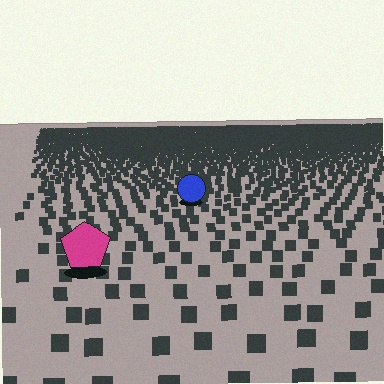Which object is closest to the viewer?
The magenta pentagon is closest. The texture marks near it are larger and more spread out.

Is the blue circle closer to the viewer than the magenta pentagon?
No. The magenta pentagon is closer — you can tell from the texture gradient: the ground texture is coarser near it.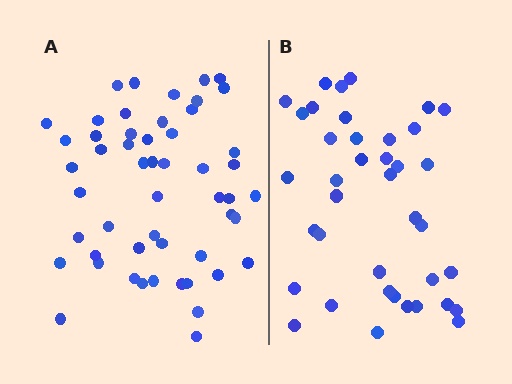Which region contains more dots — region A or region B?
Region A (the left region) has more dots.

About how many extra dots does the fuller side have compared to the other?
Region A has approximately 15 more dots than region B.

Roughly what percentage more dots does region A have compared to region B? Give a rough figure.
About 35% more.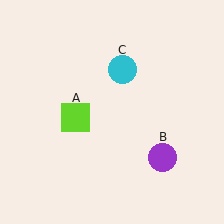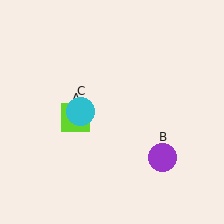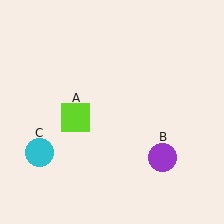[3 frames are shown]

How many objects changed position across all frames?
1 object changed position: cyan circle (object C).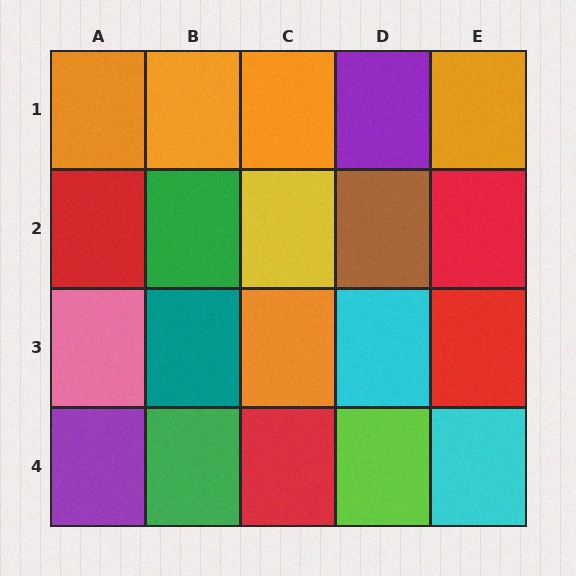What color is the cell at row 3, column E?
Red.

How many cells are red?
4 cells are red.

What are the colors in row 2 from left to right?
Red, green, yellow, brown, red.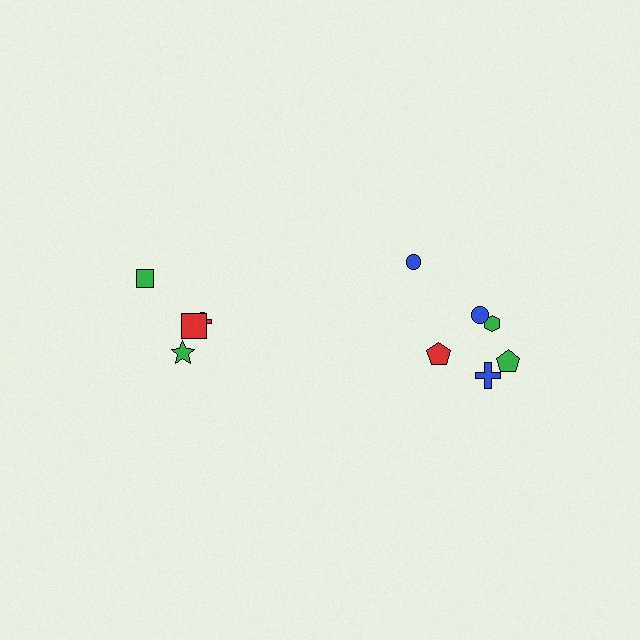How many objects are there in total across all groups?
There are 10 objects.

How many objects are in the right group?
There are 6 objects.